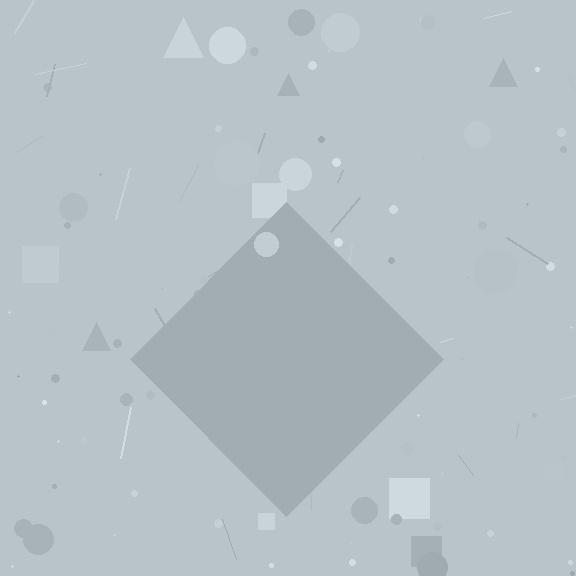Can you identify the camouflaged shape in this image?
The camouflaged shape is a diamond.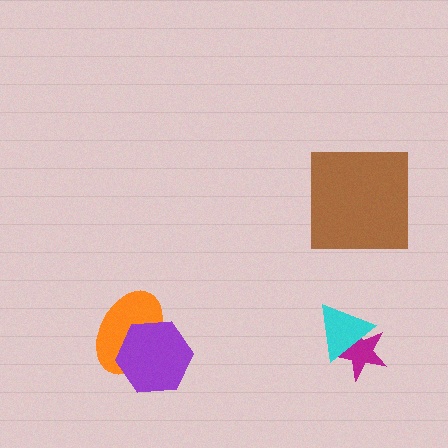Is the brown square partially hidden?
No, no other shape covers it.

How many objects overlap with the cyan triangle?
1 object overlaps with the cyan triangle.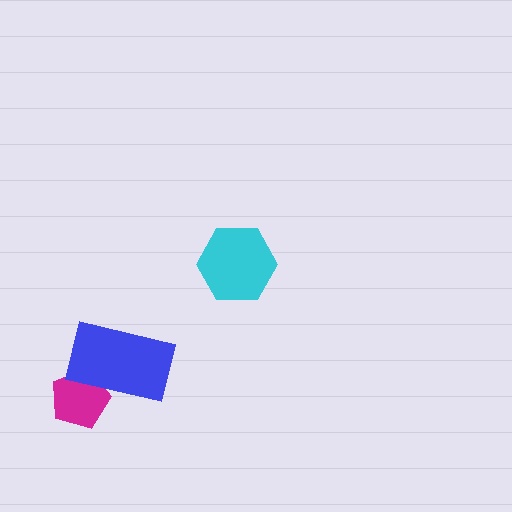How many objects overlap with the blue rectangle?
1 object overlaps with the blue rectangle.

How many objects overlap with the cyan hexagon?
0 objects overlap with the cyan hexagon.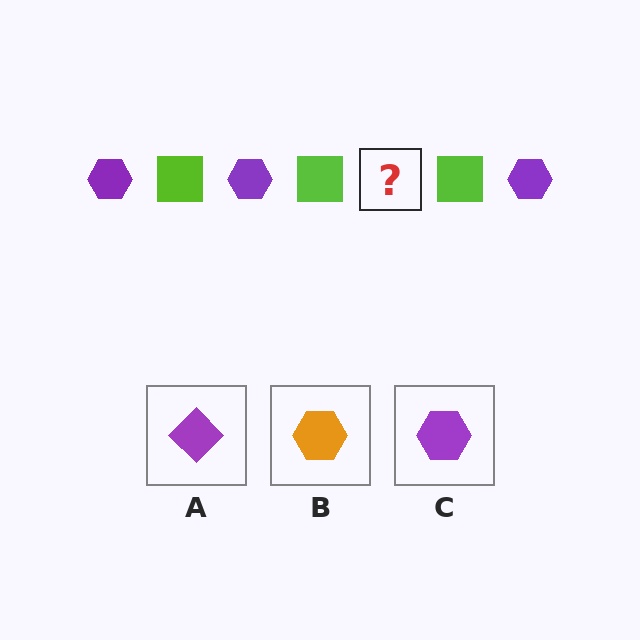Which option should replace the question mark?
Option C.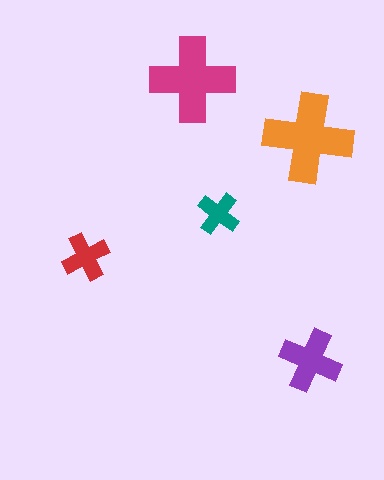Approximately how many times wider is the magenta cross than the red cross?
About 2 times wider.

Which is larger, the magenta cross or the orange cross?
The orange one.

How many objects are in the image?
There are 5 objects in the image.